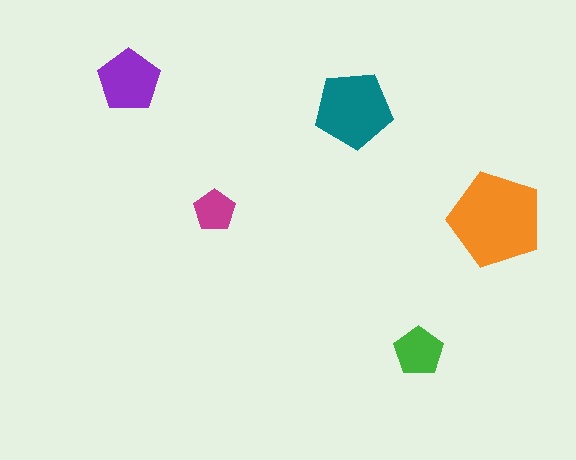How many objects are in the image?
There are 5 objects in the image.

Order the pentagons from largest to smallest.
the orange one, the teal one, the purple one, the green one, the magenta one.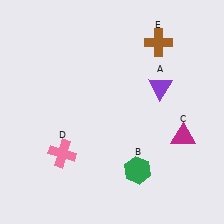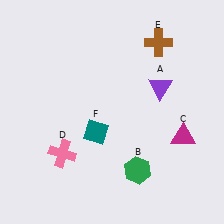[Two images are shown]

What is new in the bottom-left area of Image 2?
A teal diamond (F) was added in the bottom-left area of Image 2.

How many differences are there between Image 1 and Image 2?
There is 1 difference between the two images.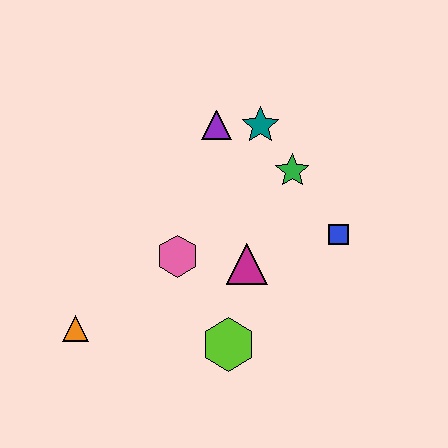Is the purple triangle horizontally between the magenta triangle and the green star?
No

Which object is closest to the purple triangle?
The teal star is closest to the purple triangle.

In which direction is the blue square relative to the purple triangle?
The blue square is to the right of the purple triangle.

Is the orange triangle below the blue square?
Yes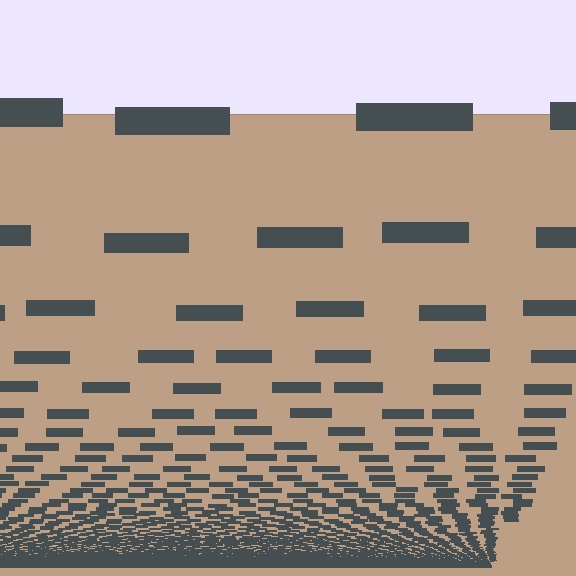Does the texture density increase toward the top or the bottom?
Density increases toward the bottom.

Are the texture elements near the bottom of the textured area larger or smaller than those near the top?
Smaller. The gradient is inverted — elements near the bottom are smaller and denser.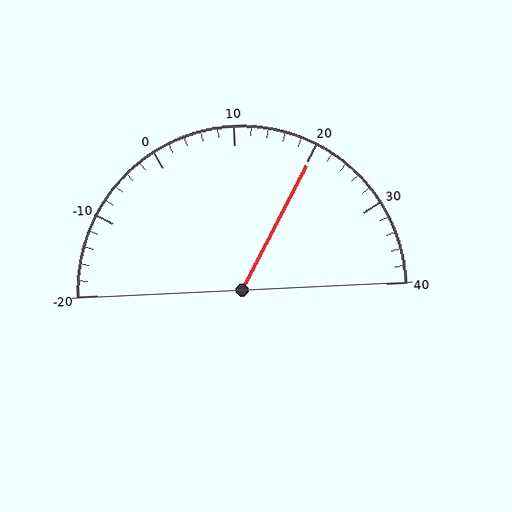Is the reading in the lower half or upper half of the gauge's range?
The reading is in the upper half of the range (-20 to 40).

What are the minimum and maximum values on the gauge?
The gauge ranges from -20 to 40.